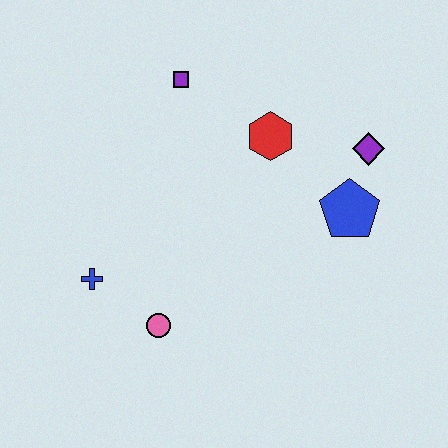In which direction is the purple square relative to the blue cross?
The purple square is above the blue cross.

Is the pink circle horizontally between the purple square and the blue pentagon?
No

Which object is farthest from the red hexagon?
The blue cross is farthest from the red hexagon.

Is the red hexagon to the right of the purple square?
Yes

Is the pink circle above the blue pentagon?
No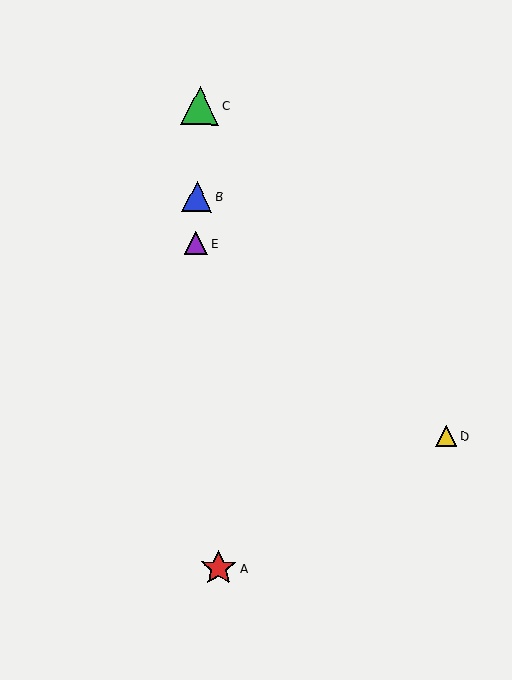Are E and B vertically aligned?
Yes, both are at x≈196.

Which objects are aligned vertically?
Objects B, C, E are aligned vertically.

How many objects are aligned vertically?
3 objects (B, C, E) are aligned vertically.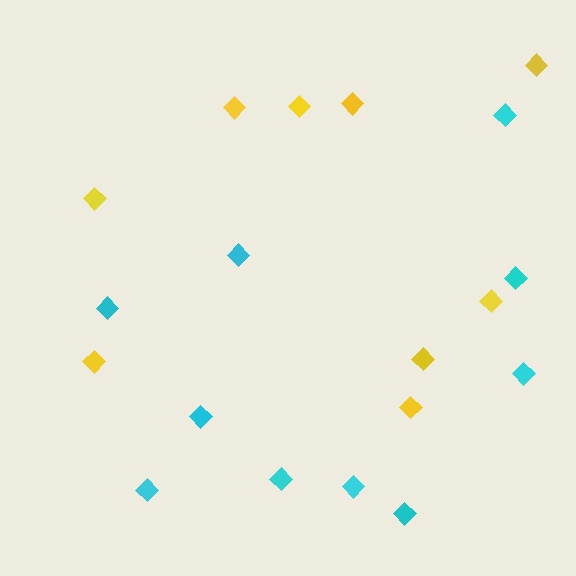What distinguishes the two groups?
There are 2 groups: one group of yellow diamonds (9) and one group of cyan diamonds (10).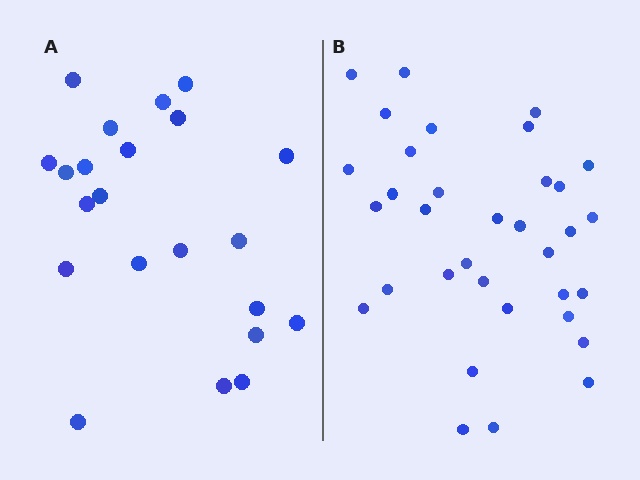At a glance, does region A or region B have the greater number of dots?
Region B (the right region) has more dots.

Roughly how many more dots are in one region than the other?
Region B has roughly 12 or so more dots than region A.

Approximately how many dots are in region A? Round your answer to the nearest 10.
About 20 dots. (The exact count is 22, which rounds to 20.)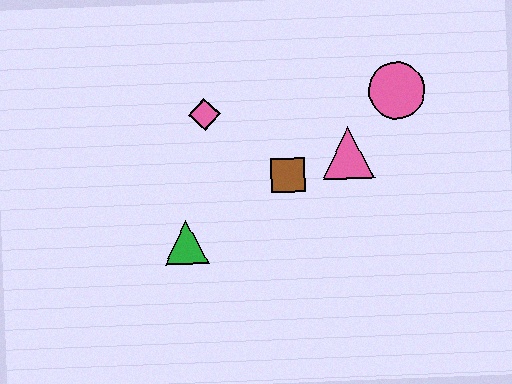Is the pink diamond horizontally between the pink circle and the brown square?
No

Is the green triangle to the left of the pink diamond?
Yes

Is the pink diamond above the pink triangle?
Yes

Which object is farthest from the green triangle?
The pink circle is farthest from the green triangle.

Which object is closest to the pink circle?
The pink triangle is closest to the pink circle.